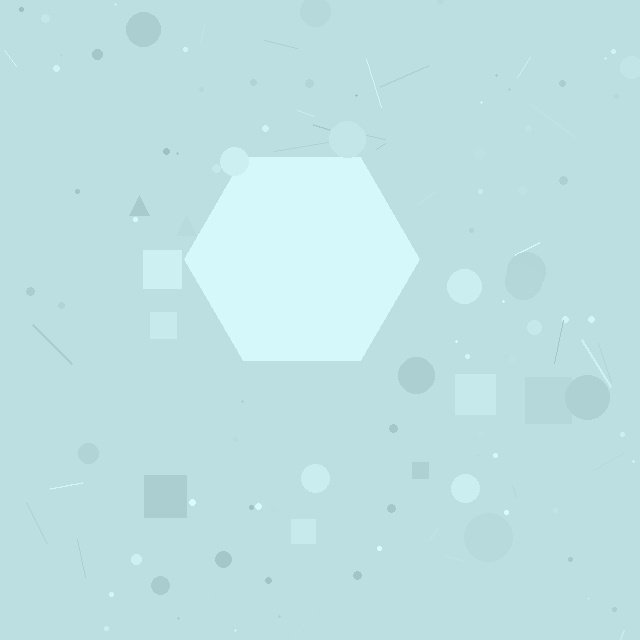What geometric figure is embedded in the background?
A hexagon is embedded in the background.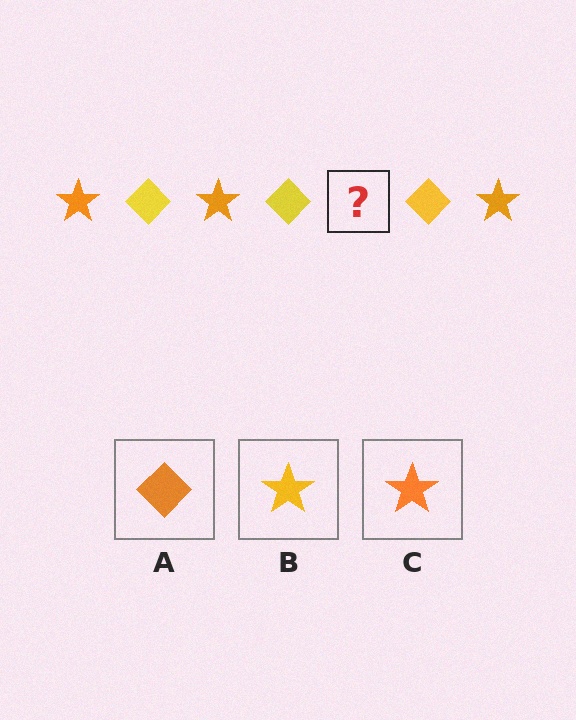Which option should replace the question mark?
Option C.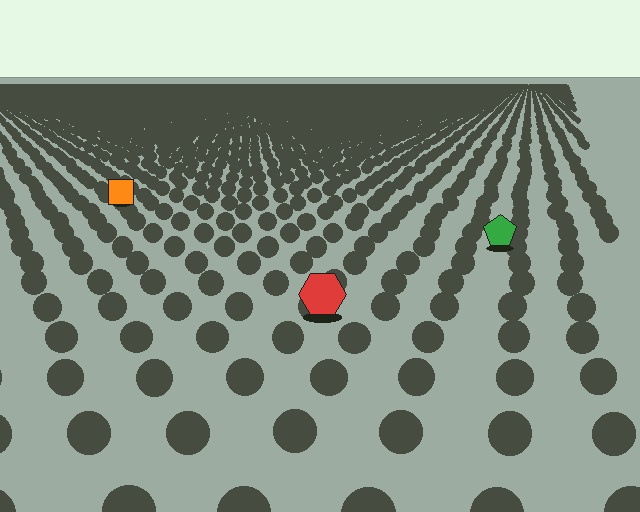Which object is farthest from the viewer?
The orange square is farthest from the viewer. It appears smaller and the ground texture around it is denser.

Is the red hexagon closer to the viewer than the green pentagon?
Yes. The red hexagon is closer — you can tell from the texture gradient: the ground texture is coarser near it.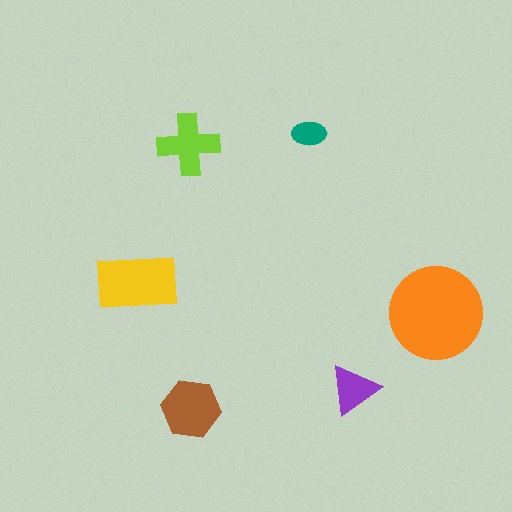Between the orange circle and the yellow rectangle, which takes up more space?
The orange circle.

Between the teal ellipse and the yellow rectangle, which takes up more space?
The yellow rectangle.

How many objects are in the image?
There are 6 objects in the image.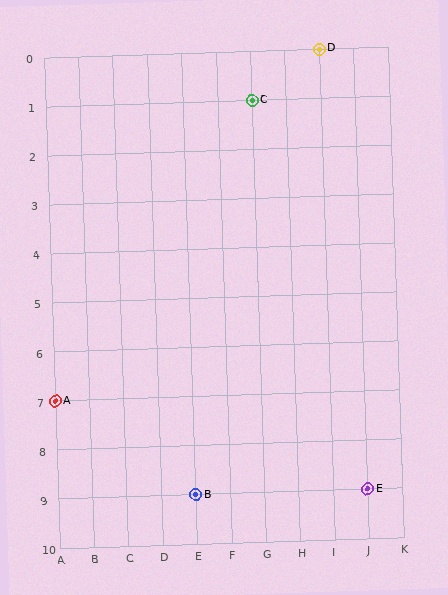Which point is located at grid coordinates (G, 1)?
Point C is at (G, 1).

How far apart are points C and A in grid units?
Points C and A are 6 columns and 6 rows apart (about 8.5 grid units diagonally).